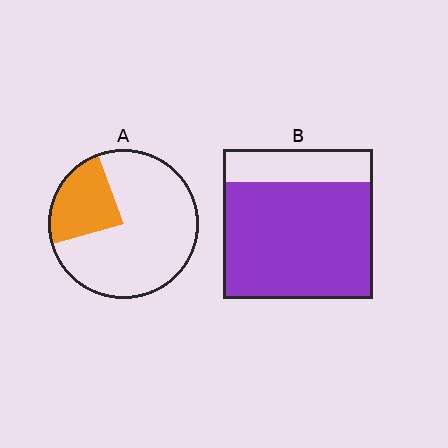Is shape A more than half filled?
No.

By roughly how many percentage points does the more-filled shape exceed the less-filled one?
By roughly 55 percentage points (B over A).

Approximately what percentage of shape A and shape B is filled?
A is approximately 25% and B is approximately 80%.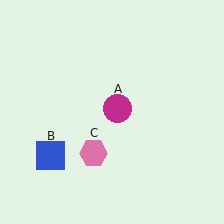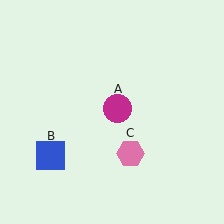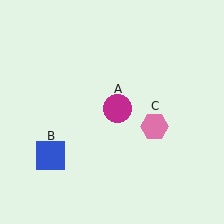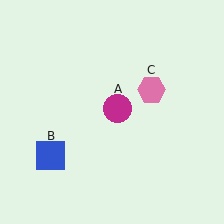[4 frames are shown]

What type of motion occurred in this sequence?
The pink hexagon (object C) rotated counterclockwise around the center of the scene.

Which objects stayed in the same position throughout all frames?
Magenta circle (object A) and blue square (object B) remained stationary.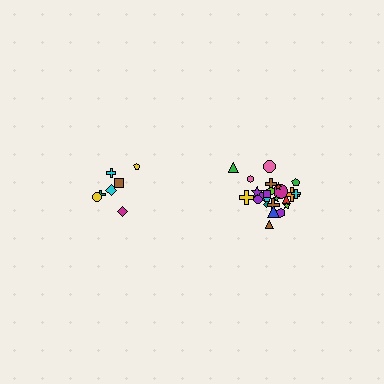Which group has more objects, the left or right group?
The right group.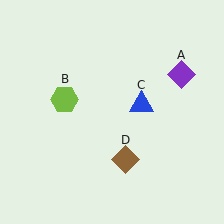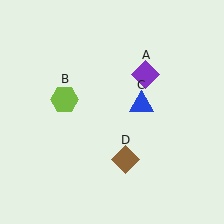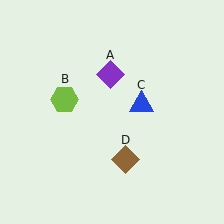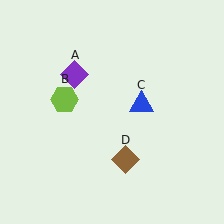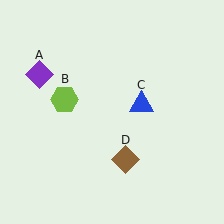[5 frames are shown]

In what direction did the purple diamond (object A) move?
The purple diamond (object A) moved left.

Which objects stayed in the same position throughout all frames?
Lime hexagon (object B) and blue triangle (object C) and brown diamond (object D) remained stationary.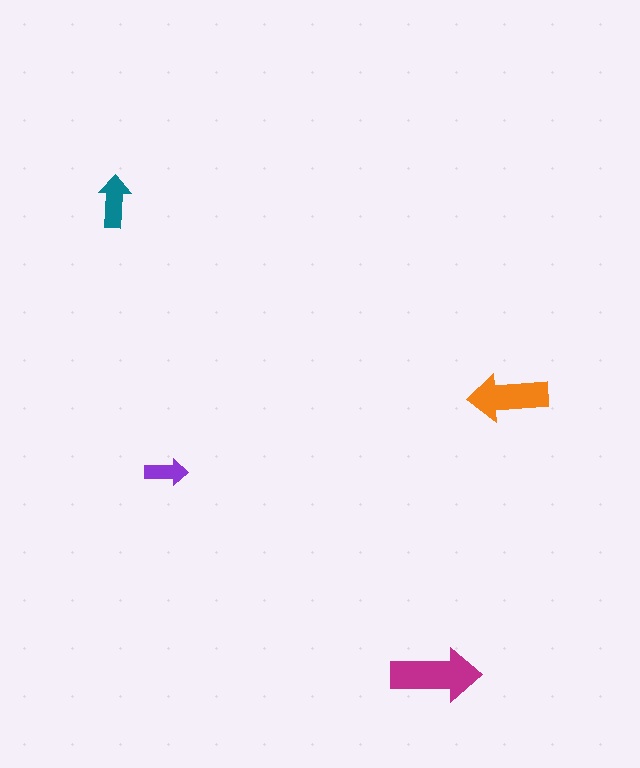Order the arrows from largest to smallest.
the magenta one, the orange one, the teal one, the purple one.